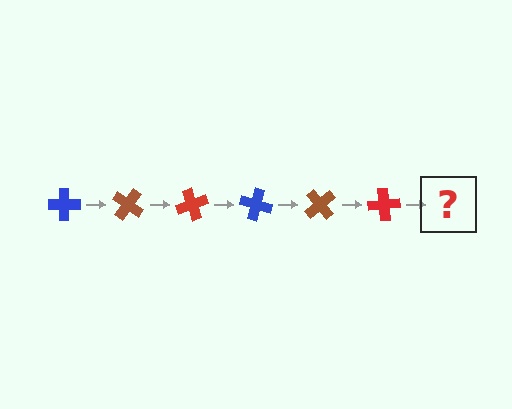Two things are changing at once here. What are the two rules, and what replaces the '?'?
The two rules are that it rotates 35 degrees each step and the color cycles through blue, brown, and red. The '?' should be a blue cross, rotated 210 degrees from the start.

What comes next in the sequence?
The next element should be a blue cross, rotated 210 degrees from the start.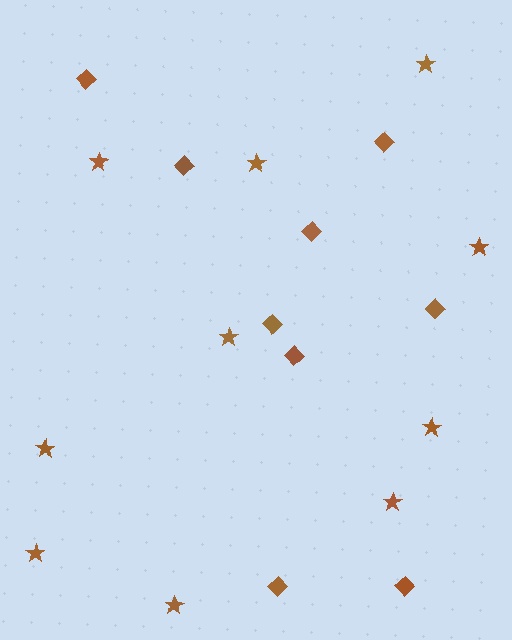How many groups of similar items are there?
There are 2 groups: one group of diamonds (9) and one group of stars (10).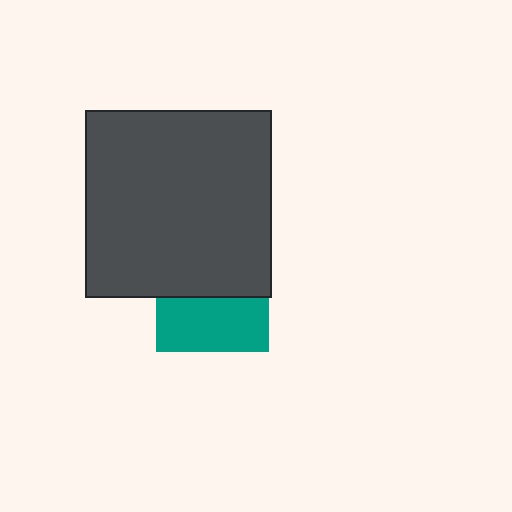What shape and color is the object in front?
The object in front is a dark gray rectangle.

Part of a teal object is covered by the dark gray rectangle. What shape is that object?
It is a square.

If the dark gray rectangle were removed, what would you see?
You would see the complete teal square.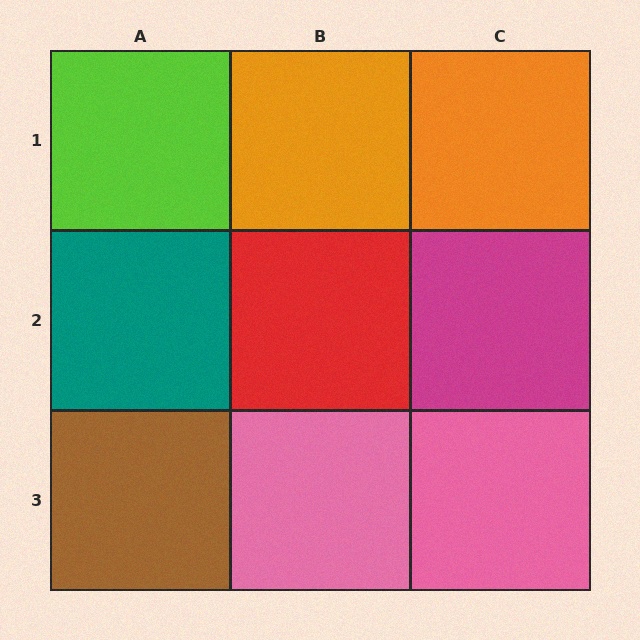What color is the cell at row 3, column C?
Pink.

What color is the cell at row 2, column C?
Magenta.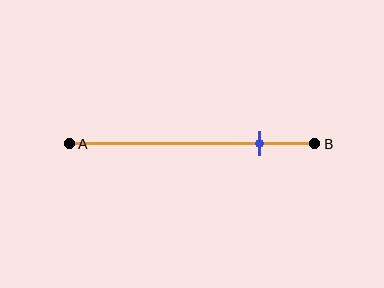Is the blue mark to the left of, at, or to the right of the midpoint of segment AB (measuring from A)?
The blue mark is to the right of the midpoint of segment AB.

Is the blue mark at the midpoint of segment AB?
No, the mark is at about 75% from A, not at the 50% midpoint.